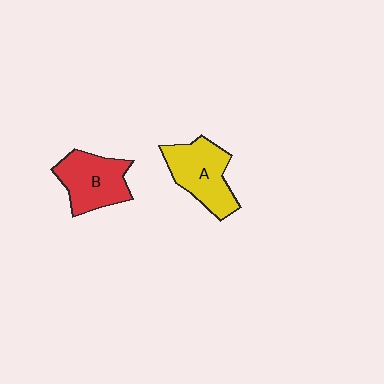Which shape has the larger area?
Shape A (yellow).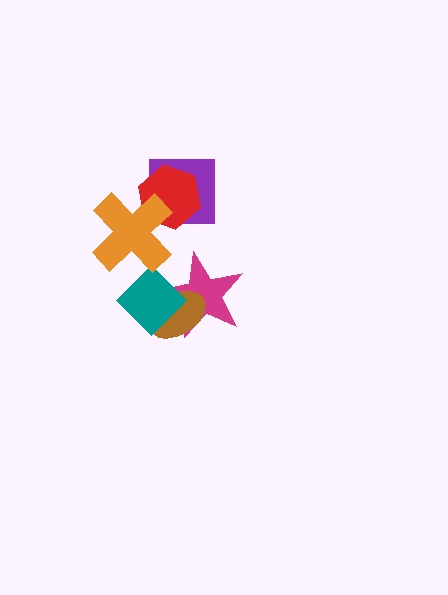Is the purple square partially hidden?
Yes, it is partially covered by another shape.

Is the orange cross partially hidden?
No, no other shape covers it.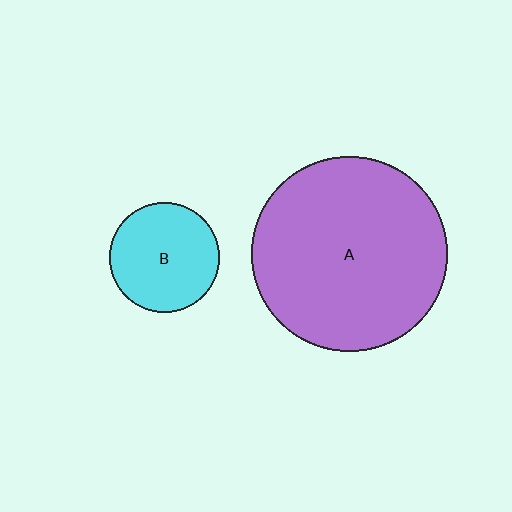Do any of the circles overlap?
No, none of the circles overlap.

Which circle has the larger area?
Circle A (purple).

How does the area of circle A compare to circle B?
Approximately 3.2 times.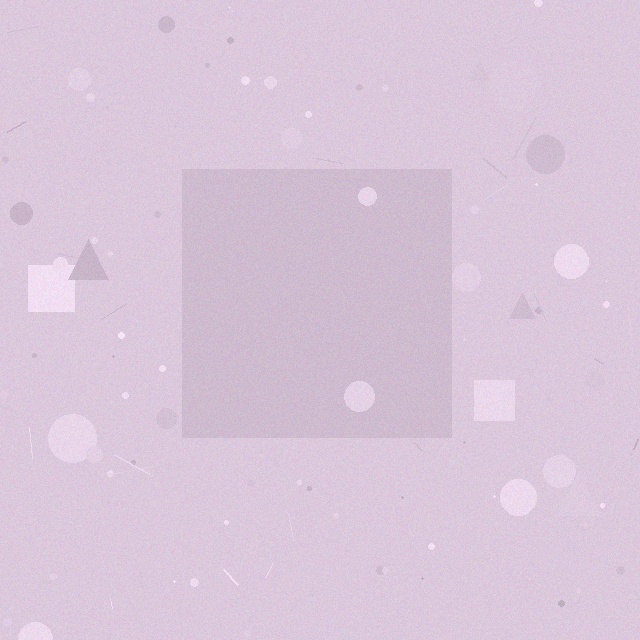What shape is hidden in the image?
A square is hidden in the image.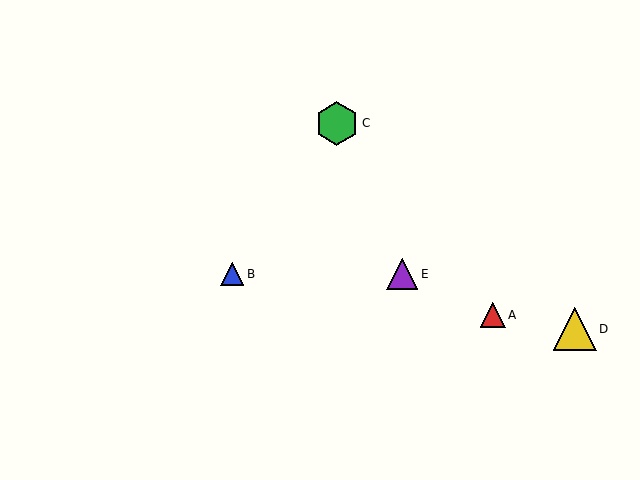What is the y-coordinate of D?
Object D is at y≈329.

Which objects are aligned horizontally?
Objects B, E are aligned horizontally.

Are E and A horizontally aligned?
No, E is at y≈274 and A is at y≈315.